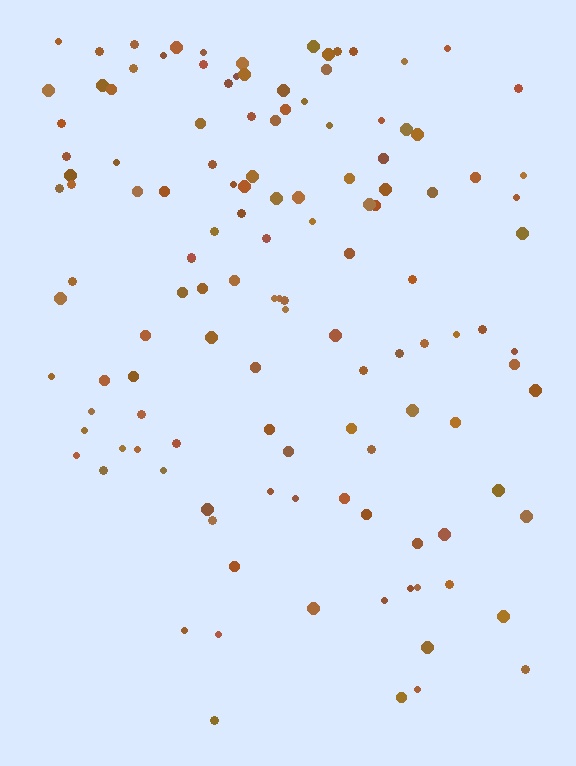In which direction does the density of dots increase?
From bottom to top, with the top side densest.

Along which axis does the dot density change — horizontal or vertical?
Vertical.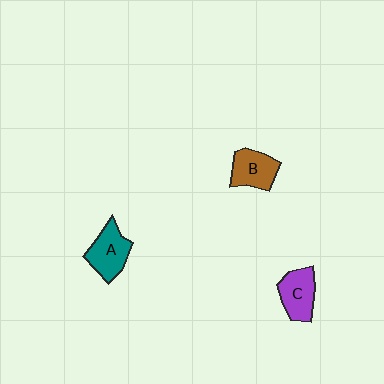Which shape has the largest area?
Shape A (teal).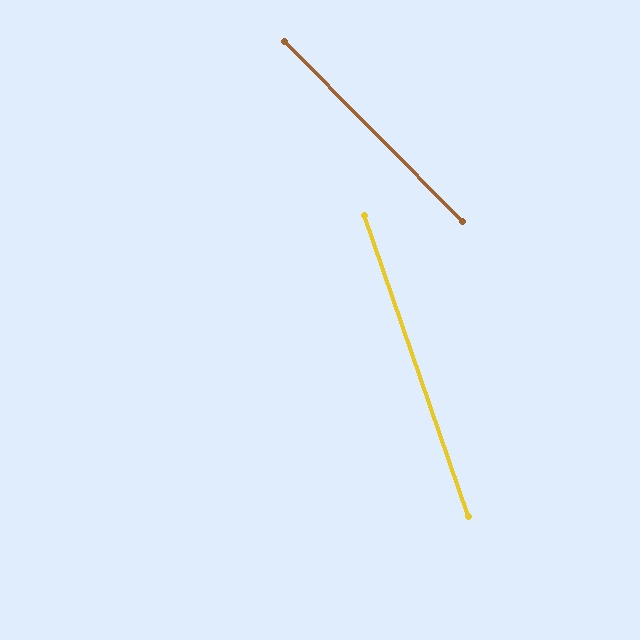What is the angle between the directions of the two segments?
Approximately 26 degrees.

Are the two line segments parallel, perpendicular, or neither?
Neither parallel nor perpendicular — they differ by about 26°.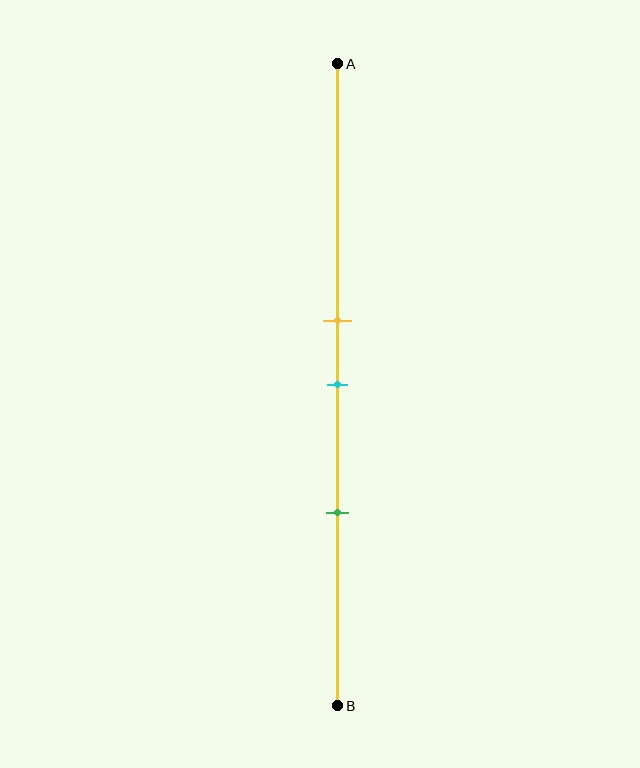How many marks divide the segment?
There are 3 marks dividing the segment.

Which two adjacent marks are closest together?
The yellow and cyan marks are the closest adjacent pair.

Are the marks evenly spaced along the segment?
Yes, the marks are approximately evenly spaced.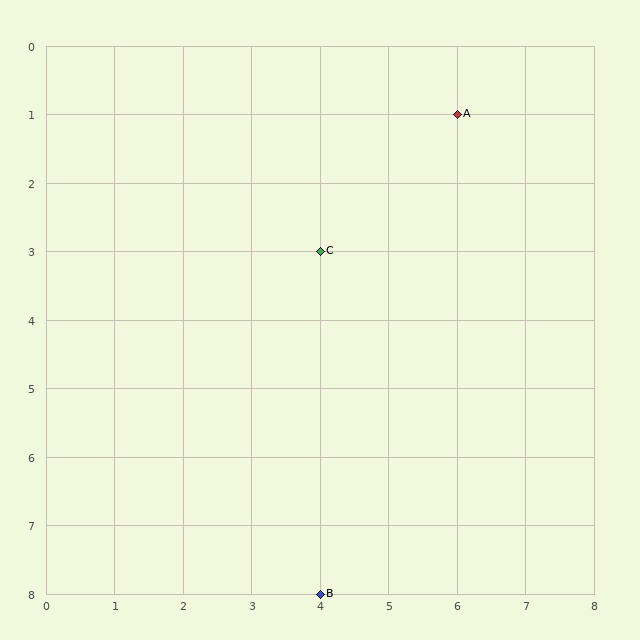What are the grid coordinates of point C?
Point C is at grid coordinates (4, 3).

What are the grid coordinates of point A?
Point A is at grid coordinates (6, 1).